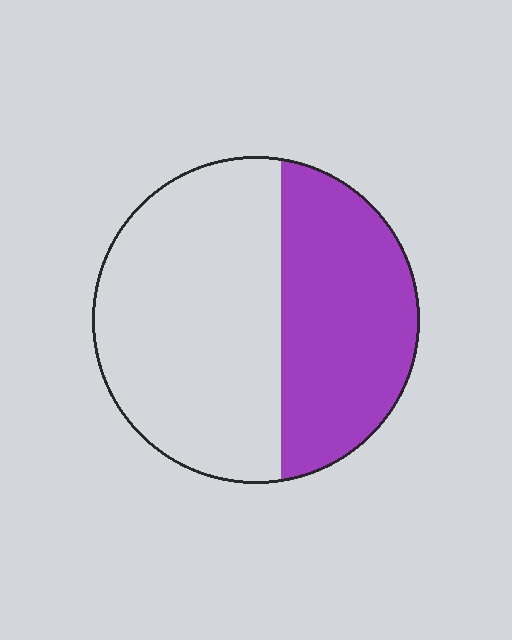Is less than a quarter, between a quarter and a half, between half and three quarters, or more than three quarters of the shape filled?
Between a quarter and a half.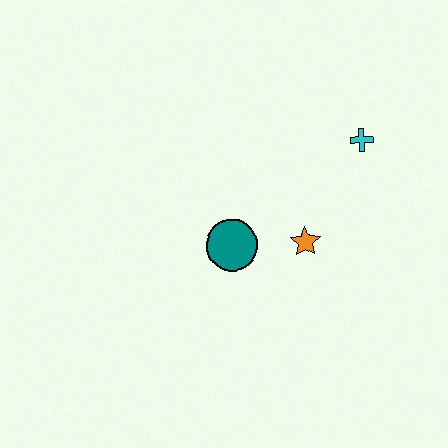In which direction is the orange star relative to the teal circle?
The orange star is to the right of the teal circle.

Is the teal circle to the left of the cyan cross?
Yes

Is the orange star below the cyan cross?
Yes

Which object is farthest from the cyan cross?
The teal circle is farthest from the cyan cross.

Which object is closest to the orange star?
The teal circle is closest to the orange star.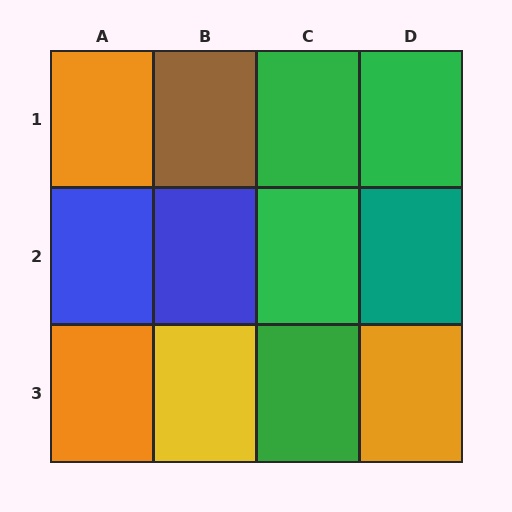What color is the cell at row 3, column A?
Orange.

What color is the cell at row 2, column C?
Green.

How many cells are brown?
1 cell is brown.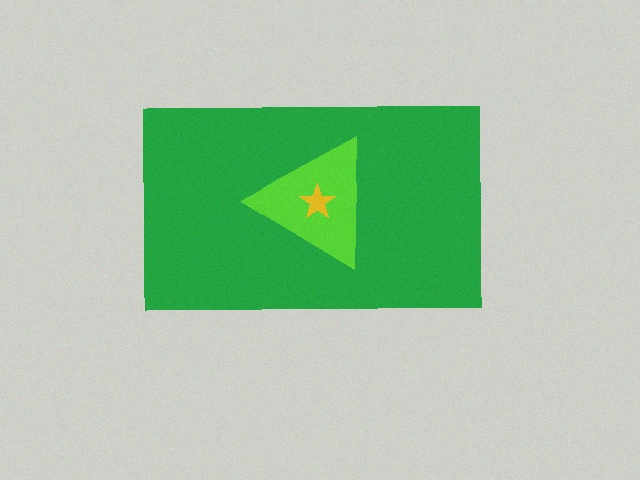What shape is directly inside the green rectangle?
The lime triangle.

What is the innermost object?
The yellow star.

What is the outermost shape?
The green rectangle.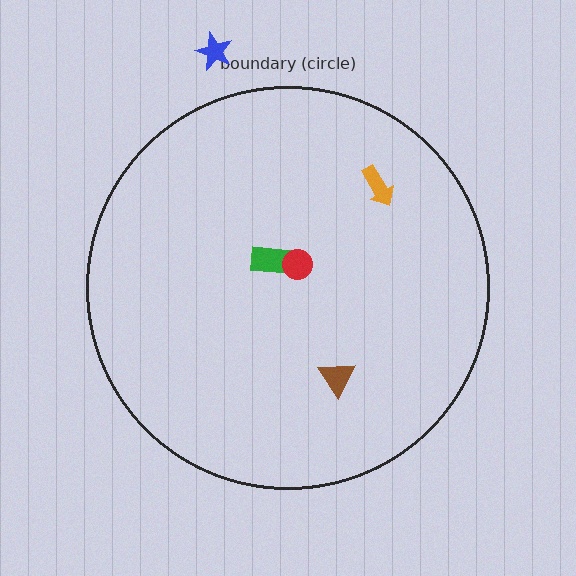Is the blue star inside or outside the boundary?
Outside.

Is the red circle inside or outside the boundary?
Inside.